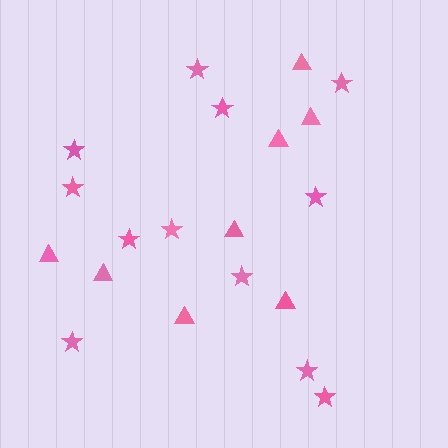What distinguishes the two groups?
There are 2 groups: one group of triangles (8) and one group of stars (12).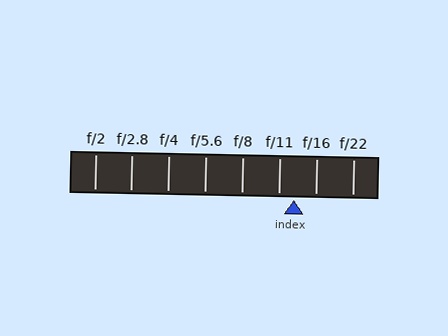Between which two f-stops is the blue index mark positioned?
The index mark is between f/11 and f/16.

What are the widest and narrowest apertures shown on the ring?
The widest aperture shown is f/2 and the narrowest is f/22.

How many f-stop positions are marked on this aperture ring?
There are 8 f-stop positions marked.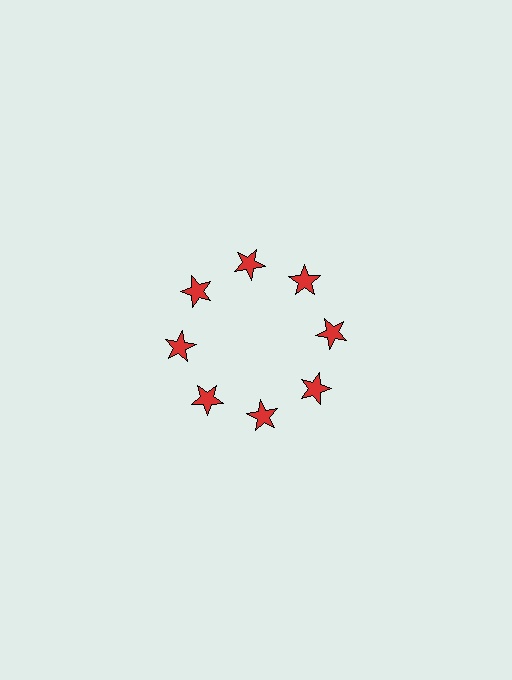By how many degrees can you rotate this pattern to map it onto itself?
The pattern maps onto itself every 45 degrees of rotation.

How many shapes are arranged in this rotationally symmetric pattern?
There are 8 shapes, arranged in 8 groups of 1.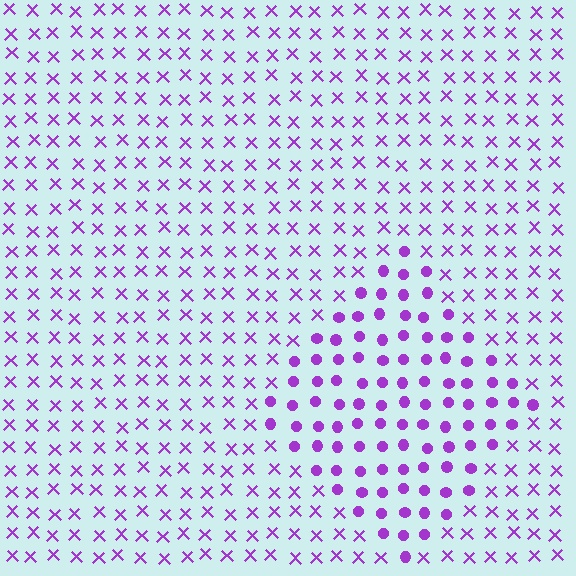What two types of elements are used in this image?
The image uses circles inside the diamond region and X marks outside it.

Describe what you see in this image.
The image is filled with small purple elements arranged in a uniform grid. A diamond-shaped region contains circles, while the surrounding area contains X marks. The boundary is defined purely by the change in element shape.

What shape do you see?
I see a diamond.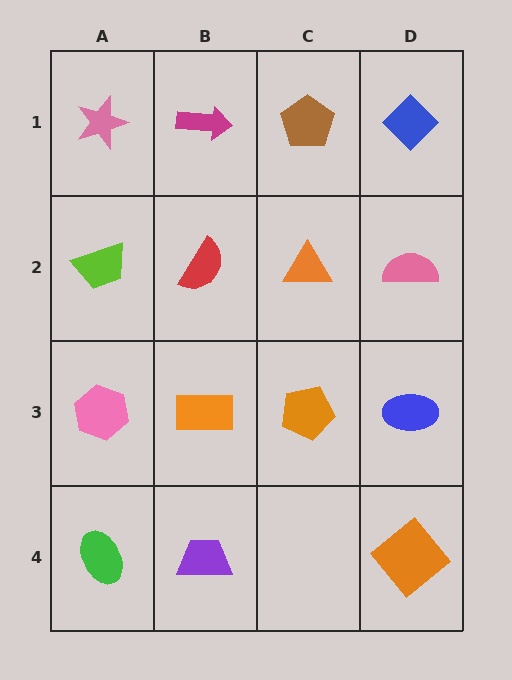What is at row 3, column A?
A pink hexagon.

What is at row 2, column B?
A red semicircle.